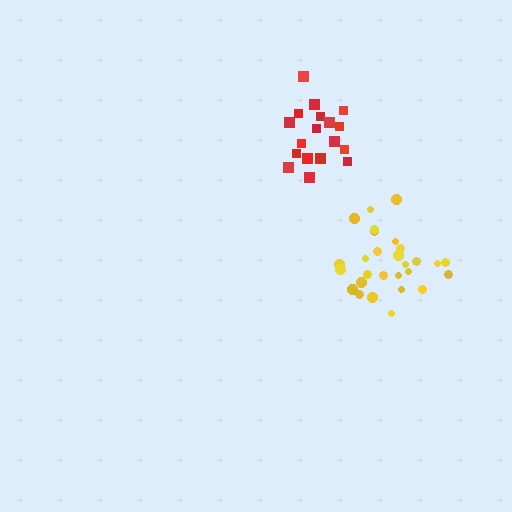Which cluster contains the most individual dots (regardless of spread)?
Yellow (28).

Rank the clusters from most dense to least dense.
yellow, red.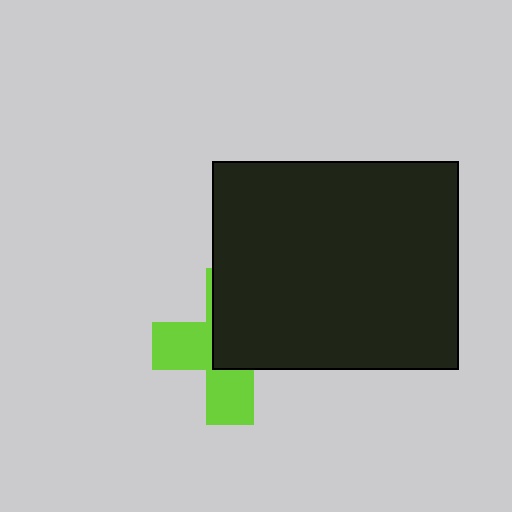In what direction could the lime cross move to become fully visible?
The lime cross could move toward the lower-left. That would shift it out from behind the black rectangle entirely.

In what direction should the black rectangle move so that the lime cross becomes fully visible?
The black rectangle should move toward the upper-right. That is the shortest direction to clear the overlap and leave the lime cross fully visible.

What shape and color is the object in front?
The object in front is a black rectangle.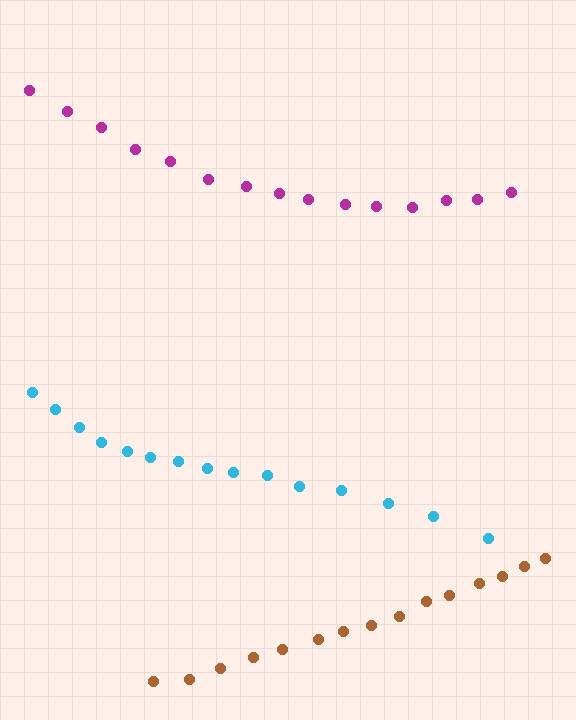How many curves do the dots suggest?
There are 3 distinct paths.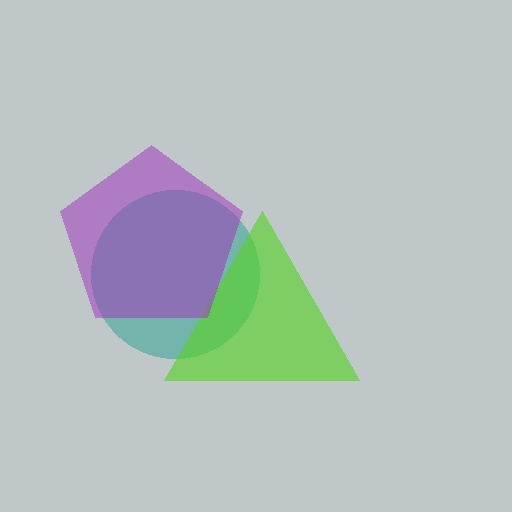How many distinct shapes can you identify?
There are 3 distinct shapes: a teal circle, a lime triangle, a purple pentagon.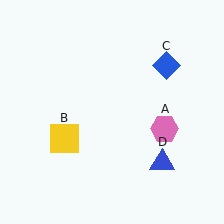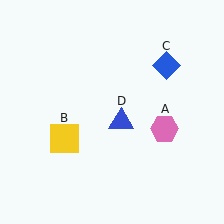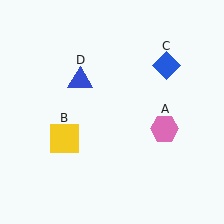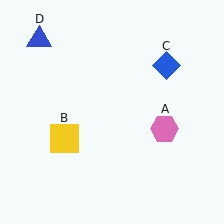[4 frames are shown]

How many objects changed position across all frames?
1 object changed position: blue triangle (object D).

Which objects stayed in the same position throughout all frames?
Pink hexagon (object A) and yellow square (object B) and blue diamond (object C) remained stationary.